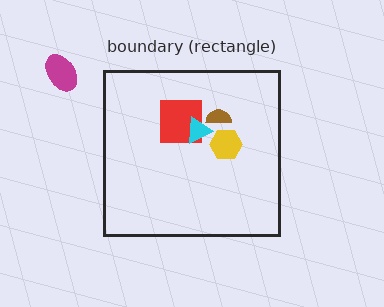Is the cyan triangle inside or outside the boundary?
Inside.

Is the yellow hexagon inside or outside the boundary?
Inside.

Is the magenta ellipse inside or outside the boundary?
Outside.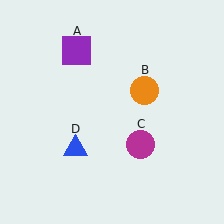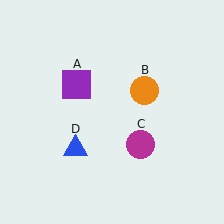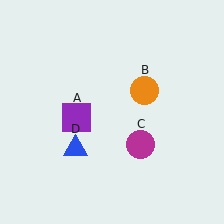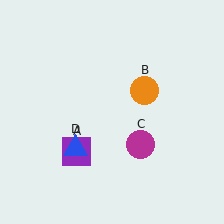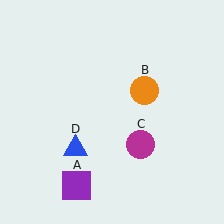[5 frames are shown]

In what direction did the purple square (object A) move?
The purple square (object A) moved down.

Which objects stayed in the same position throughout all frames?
Orange circle (object B) and magenta circle (object C) and blue triangle (object D) remained stationary.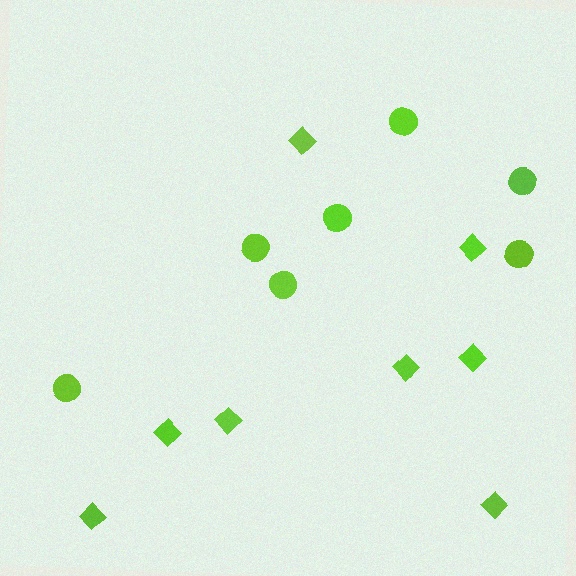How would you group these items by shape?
There are 2 groups: one group of circles (7) and one group of diamonds (8).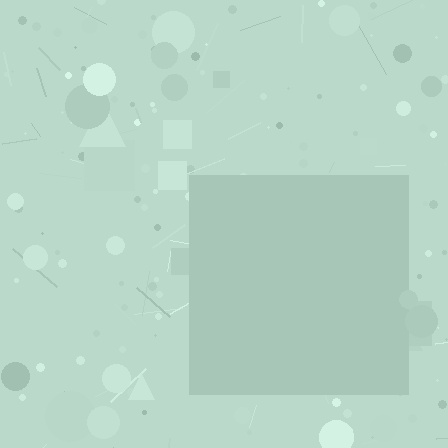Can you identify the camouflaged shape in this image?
The camouflaged shape is a square.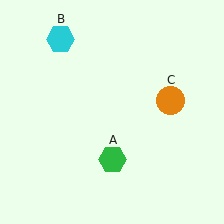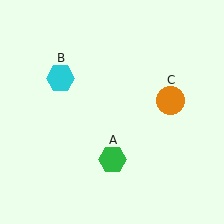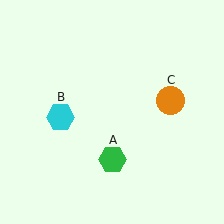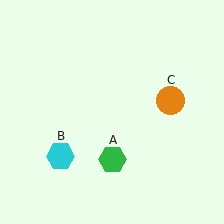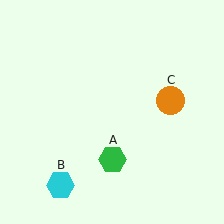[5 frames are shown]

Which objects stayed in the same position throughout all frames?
Green hexagon (object A) and orange circle (object C) remained stationary.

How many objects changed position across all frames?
1 object changed position: cyan hexagon (object B).